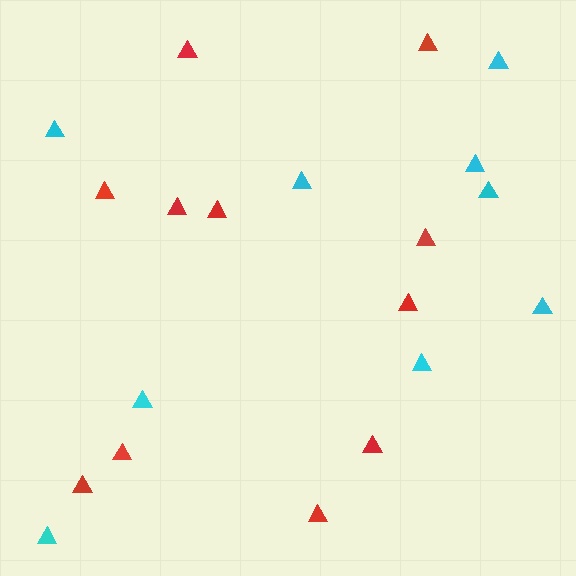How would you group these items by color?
There are 2 groups: one group of red triangles (11) and one group of cyan triangles (9).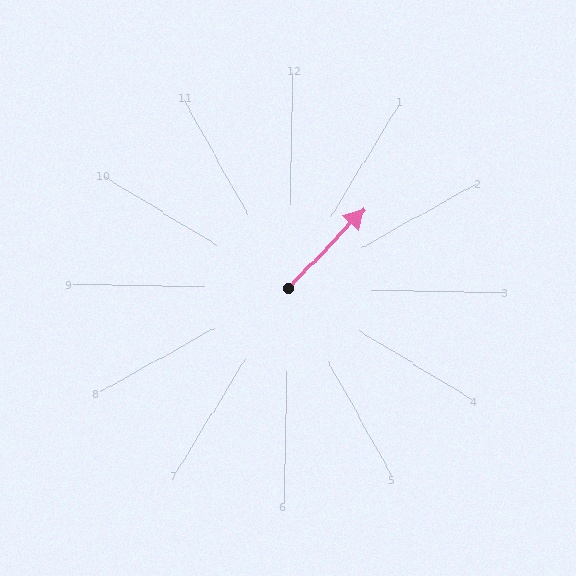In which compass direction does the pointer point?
Northeast.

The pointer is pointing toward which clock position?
Roughly 1 o'clock.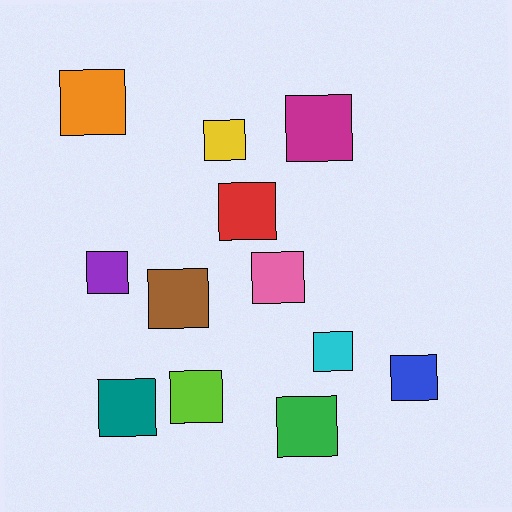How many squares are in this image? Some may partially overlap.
There are 12 squares.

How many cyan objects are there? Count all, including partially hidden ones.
There is 1 cyan object.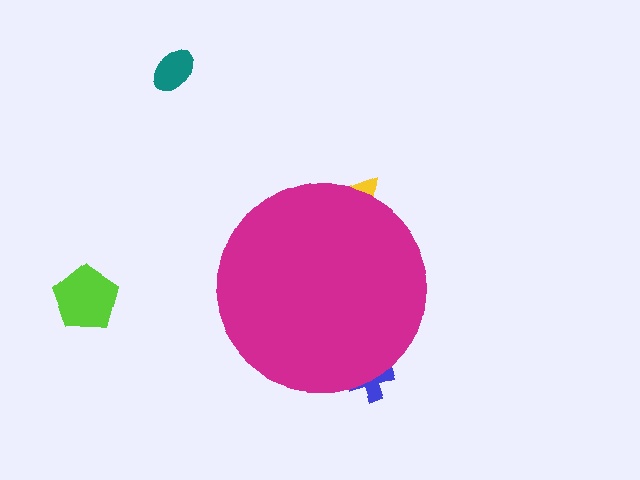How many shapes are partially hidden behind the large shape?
2 shapes are partially hidden.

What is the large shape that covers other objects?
A magenta circle.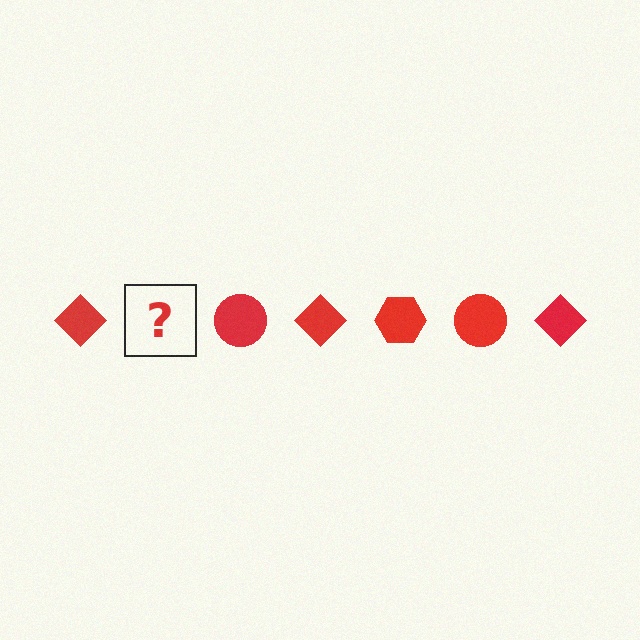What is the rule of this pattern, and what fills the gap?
The rule is that the pattern cycles through diamond, hexagon, circle shapes in red. The gap should be filled with a red hexagon.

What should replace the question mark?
The question mark should be replaced with a red hexagon.